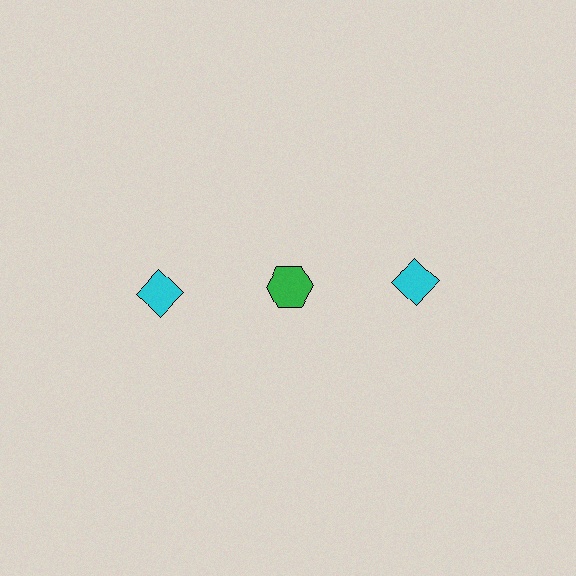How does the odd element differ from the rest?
It differs in both color (green instead of cyan) and shape (hexagon instead of diamond).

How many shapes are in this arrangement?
There are 3 shapes arranged in a grid pattern.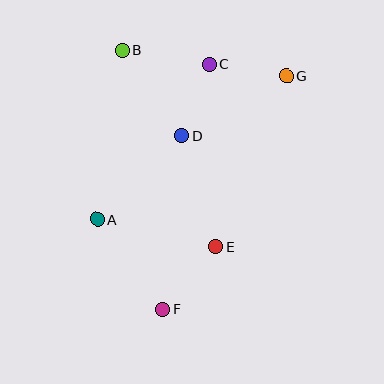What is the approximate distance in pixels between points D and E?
The distance between D and E is approximately 116 pixels.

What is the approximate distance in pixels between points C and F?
The distance between C and F is approximately 249 pixels.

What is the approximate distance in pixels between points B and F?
The distance between B and F is approximately 263 pixels.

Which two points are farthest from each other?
Points F and G are farthest from each other.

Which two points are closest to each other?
Points C and D are closest to each other.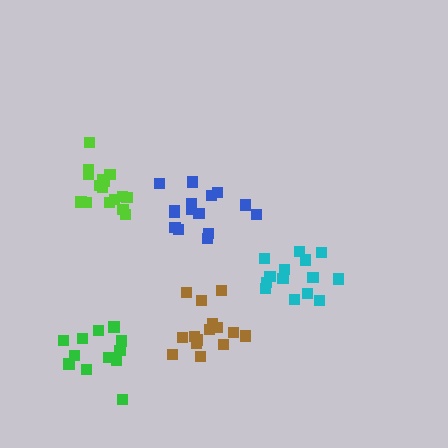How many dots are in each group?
Group 1: 15 dots, Group 2: 16 dots, Group 3: 14 dots, Group 4: 12 dots, Group 5: 15 dots (72 total).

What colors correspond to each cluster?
The clusters are colored: blue, lime, cyan, green, brown.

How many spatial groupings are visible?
There are 5 spatial groupings.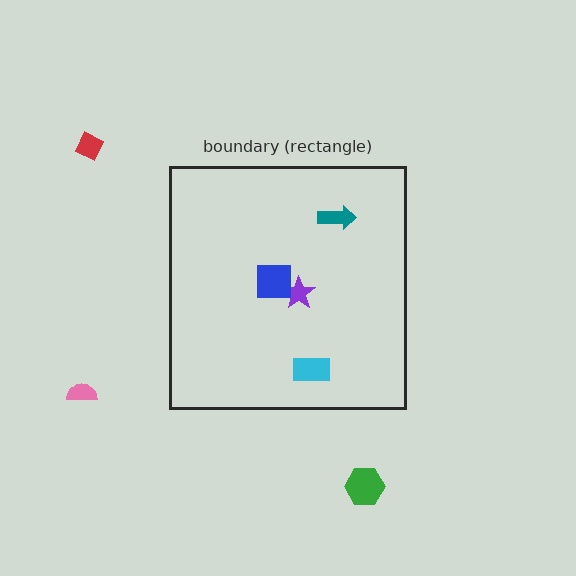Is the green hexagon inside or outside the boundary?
Outside.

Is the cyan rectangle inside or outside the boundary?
Inside.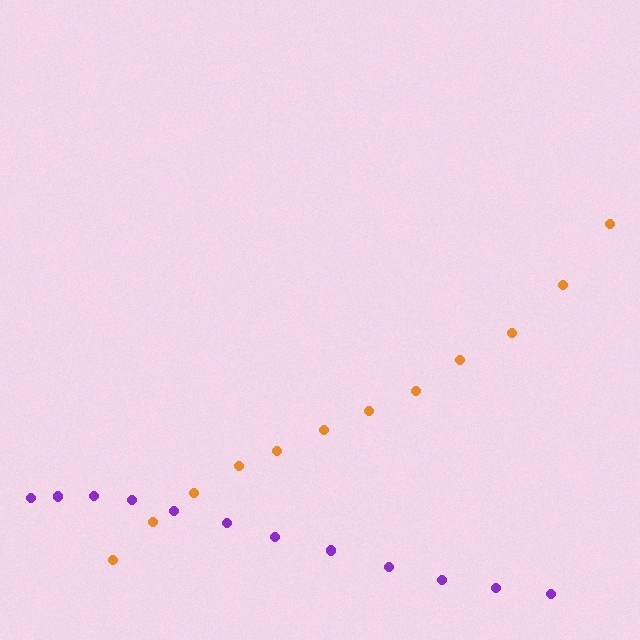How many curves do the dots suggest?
There are 2 distinct paths.